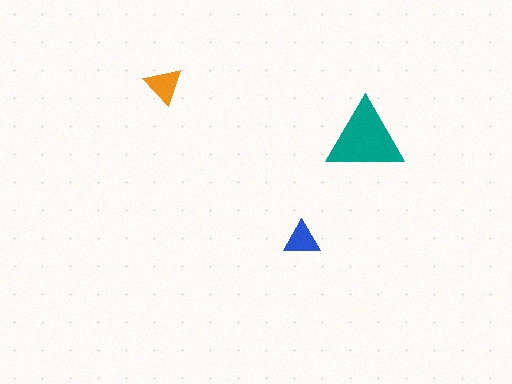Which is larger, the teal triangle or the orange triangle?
The teal one.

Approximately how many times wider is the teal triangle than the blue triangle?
About 2 times wider.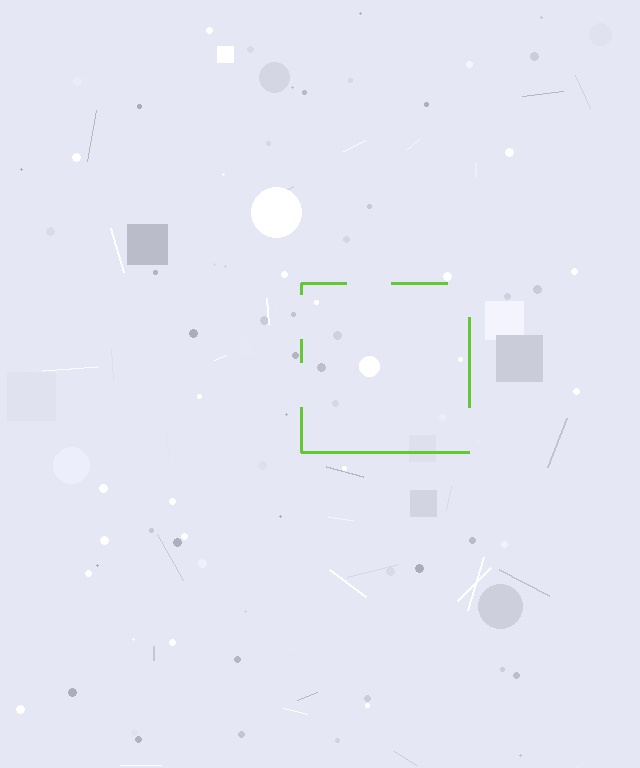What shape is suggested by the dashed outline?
The dashed outline suggests a square.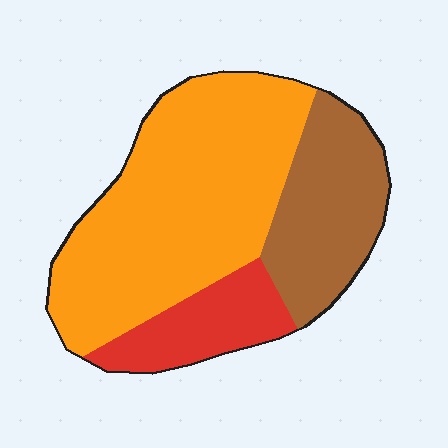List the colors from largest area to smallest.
From largest to smallest: orange, brown, red.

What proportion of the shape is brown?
Brown takes up about one quarter (1/4) of the shape.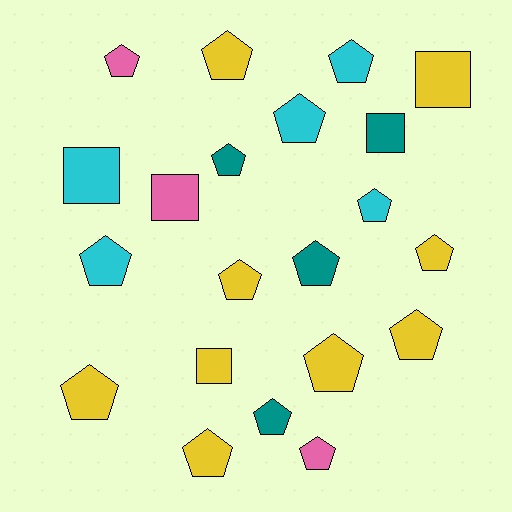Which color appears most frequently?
Yellow, with 9 objects.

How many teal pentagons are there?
There are 3 teal pentagons.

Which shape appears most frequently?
Pentagon, with 16 objects.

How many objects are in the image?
There are 21 objects.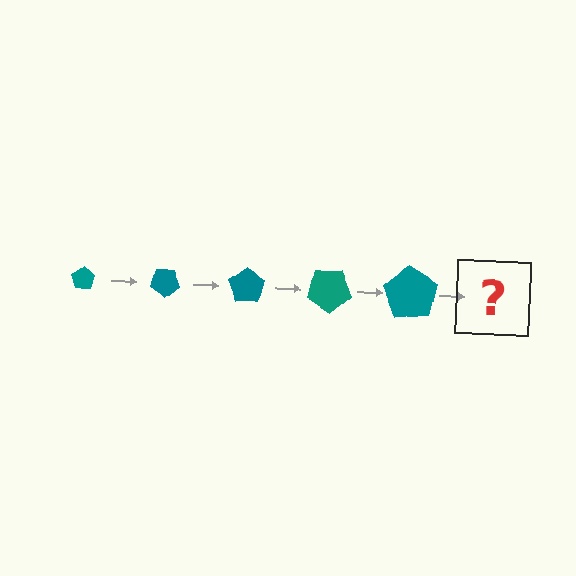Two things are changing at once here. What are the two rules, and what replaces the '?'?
The two rules are that the pentagon grows larger each step and it rotates 35 degrees each step. The '?' should be a pentagon, larger than the previous one and rotated 175 degrees from the start.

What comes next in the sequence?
The next element should be a pentagon, larger than the previous one and rotated 175 degrees from the start.